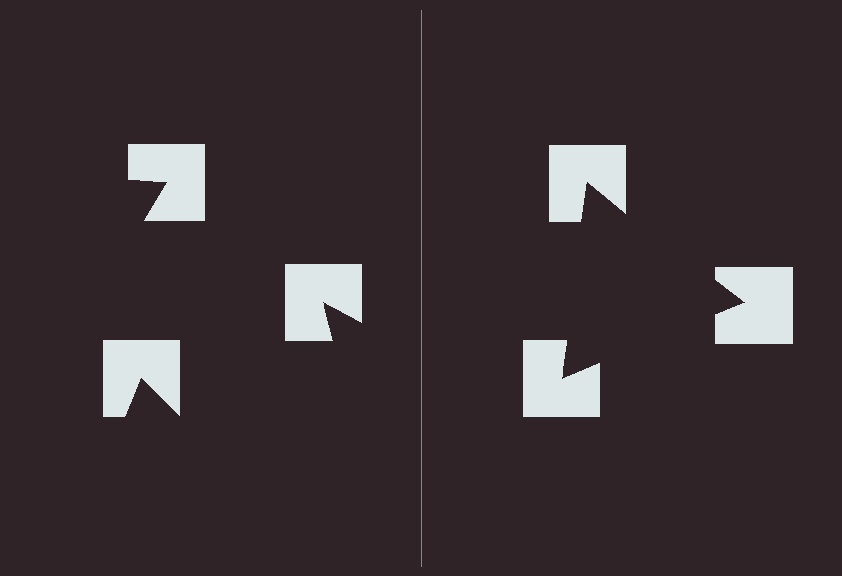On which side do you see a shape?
An illusory triangle appears on the right side. On the left side the wedge cuts are rotated, so no coherent shape forms.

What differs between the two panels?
The notched squares are positioned identically on both sides; only the wedge orientations differ. On the right they align to a triangle; on the left they are misaligned.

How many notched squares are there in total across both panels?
6 — 3 on each side.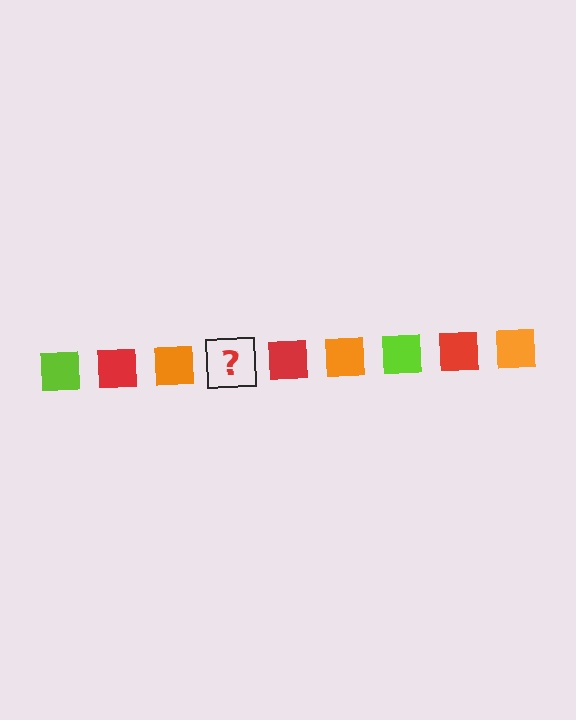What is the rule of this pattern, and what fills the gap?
The rule is that the pattern cycles through lime, red, orange squares. The gap should be filled with a lime square.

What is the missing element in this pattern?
The missing element is a lime square.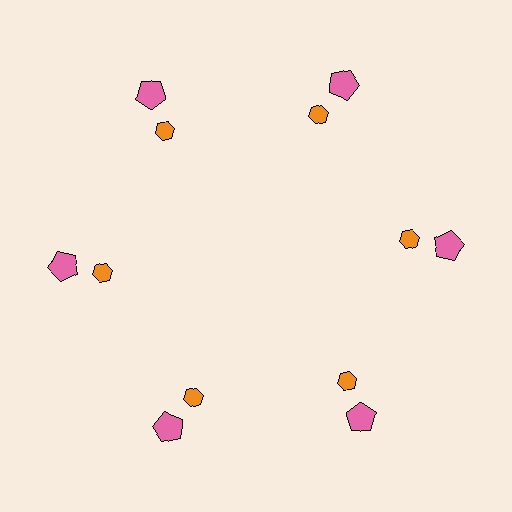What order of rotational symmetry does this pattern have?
This pattern has 6-fold rotational symmetry.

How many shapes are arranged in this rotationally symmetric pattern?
There are 12 shapes, arranged in 6 groups of 2.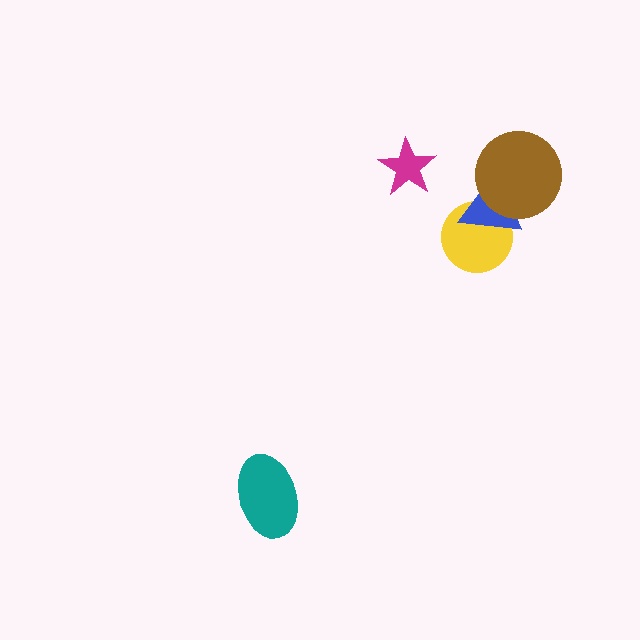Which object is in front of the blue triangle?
The brown circle is in front of the blue triangle.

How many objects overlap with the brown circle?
1 object overlaps with the brown circle.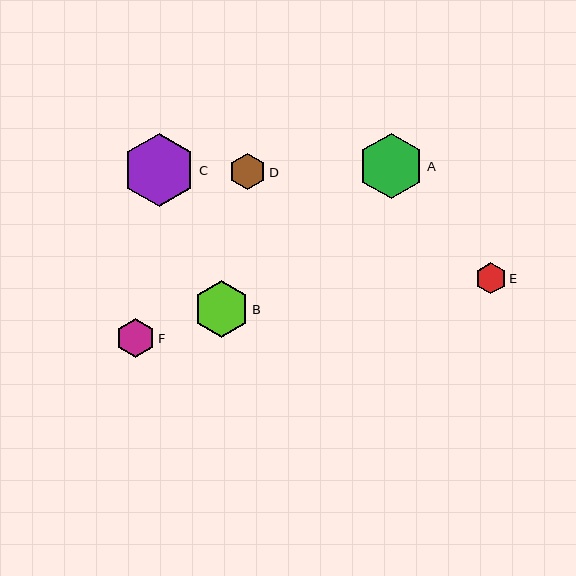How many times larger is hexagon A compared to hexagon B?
Hexagon A is approximately 1.2 times the size of hexagon B.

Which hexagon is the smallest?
Hexagon E is the smallest with a size of approximately 31 pixels.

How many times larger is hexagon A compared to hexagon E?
Hexagon A is approximately 2.1 times the size of hexagon E.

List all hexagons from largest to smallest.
From largest to smallest: C, A, B, F, D, E.